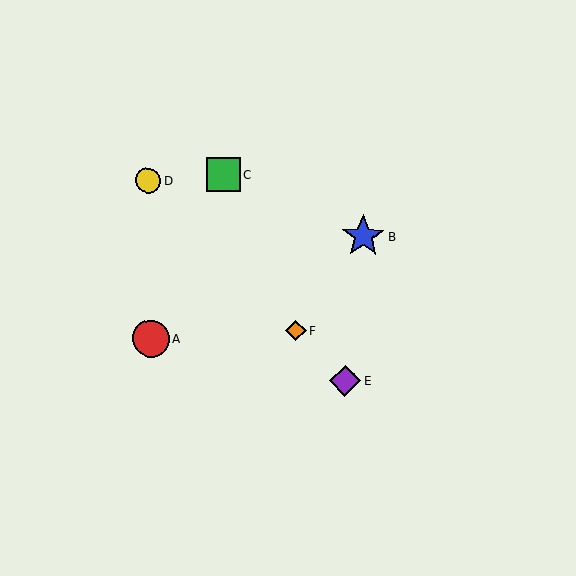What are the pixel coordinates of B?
Object B is at (363, 236).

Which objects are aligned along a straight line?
Objects D, E, F are aligned along a straight line.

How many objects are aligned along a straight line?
3 objects (D, E, F) are aligned along a straight line.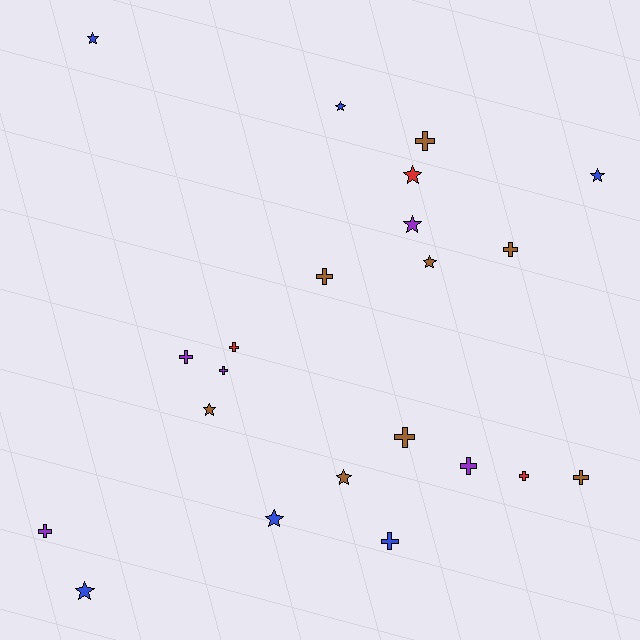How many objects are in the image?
There are 22 objects.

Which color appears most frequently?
Brown, with 8 objects.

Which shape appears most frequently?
Cross, with 12 objects.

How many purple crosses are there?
There are 4 purple crosses.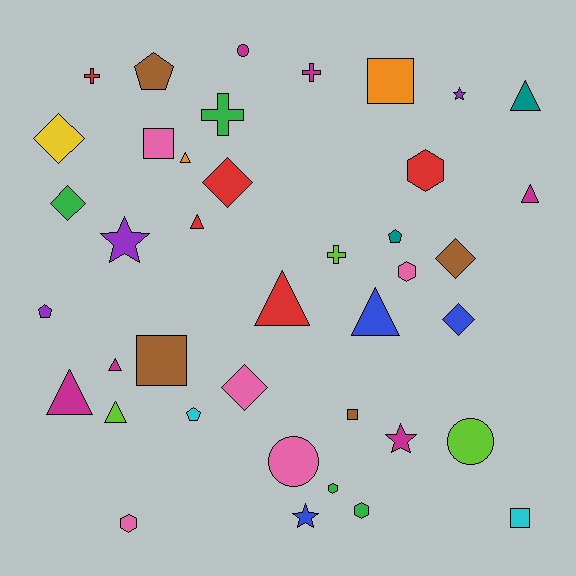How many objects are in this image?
There are 40 objects.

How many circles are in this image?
There are 3 circles.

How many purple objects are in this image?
There are 3 purple objects.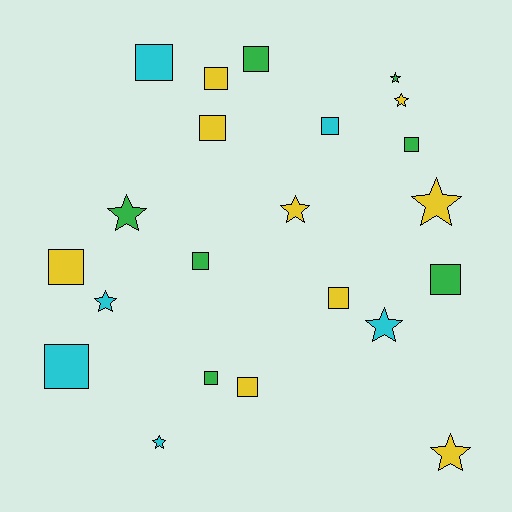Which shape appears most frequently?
Square, with 13 objects.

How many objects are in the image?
There are 22 objects.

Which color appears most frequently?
Yellow, with 9 objects.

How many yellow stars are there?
There are 4 yellow stars.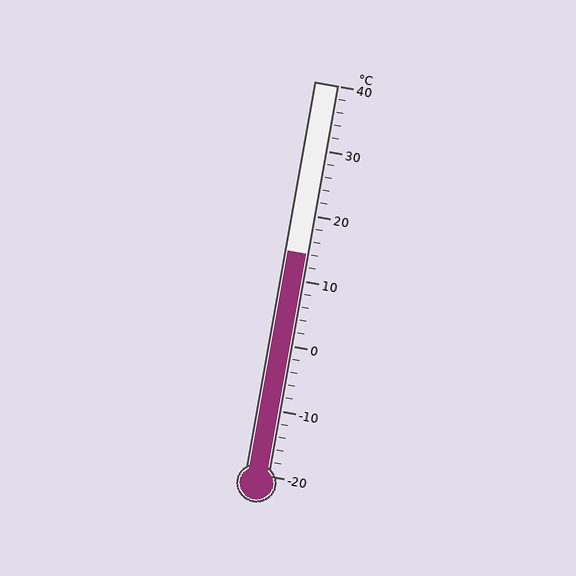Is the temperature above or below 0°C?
The temperature is above 0°C.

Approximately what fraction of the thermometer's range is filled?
The thermometer is filled to approximately 55% of its range.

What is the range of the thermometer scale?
The thermometer scale ranges from -20°C to 40°C.